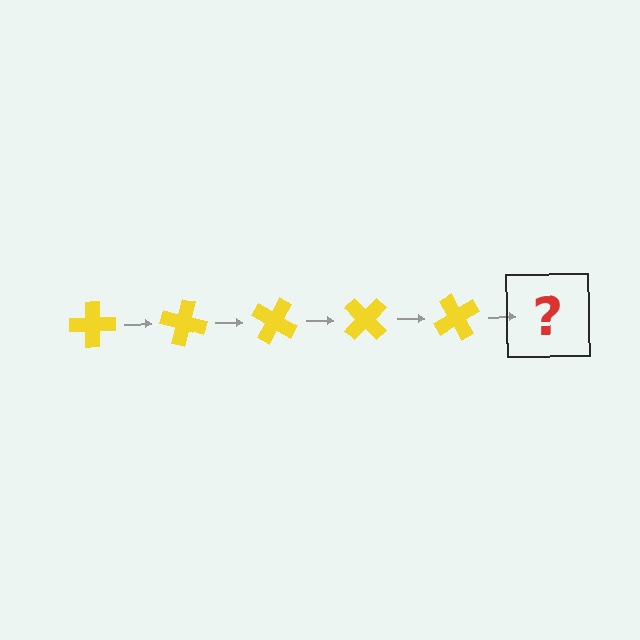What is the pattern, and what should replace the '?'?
The pattern is that the cross rotates 15 degrees each step. The '?' should be a yellow cross rotated 75 degrees.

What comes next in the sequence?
The next element should be a yellow cross rotated 75 degrees.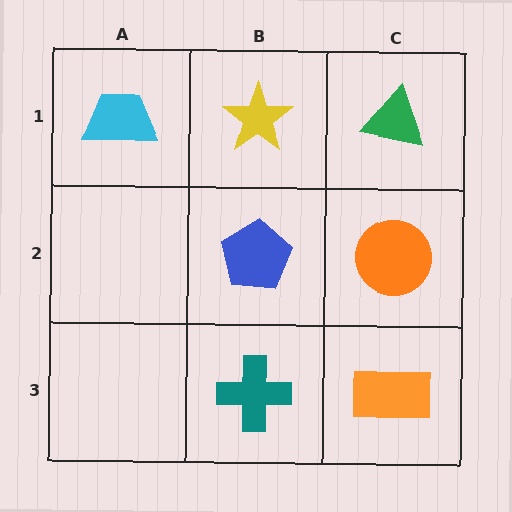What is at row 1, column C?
A green triangle.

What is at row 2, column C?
An orange circle.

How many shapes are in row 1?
3 shapes.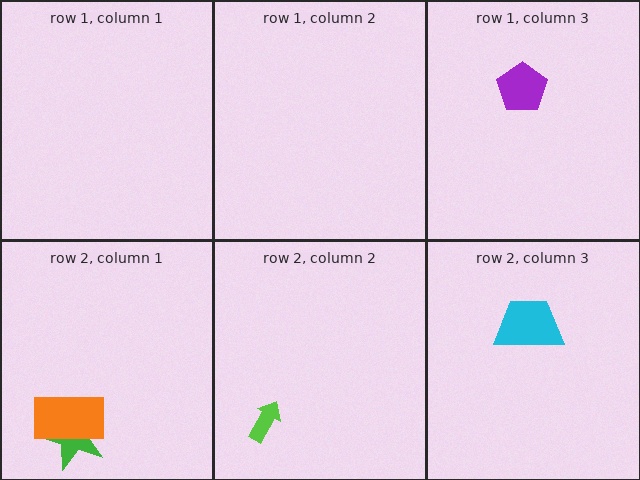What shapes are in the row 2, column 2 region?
The lime arrow.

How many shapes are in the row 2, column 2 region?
1.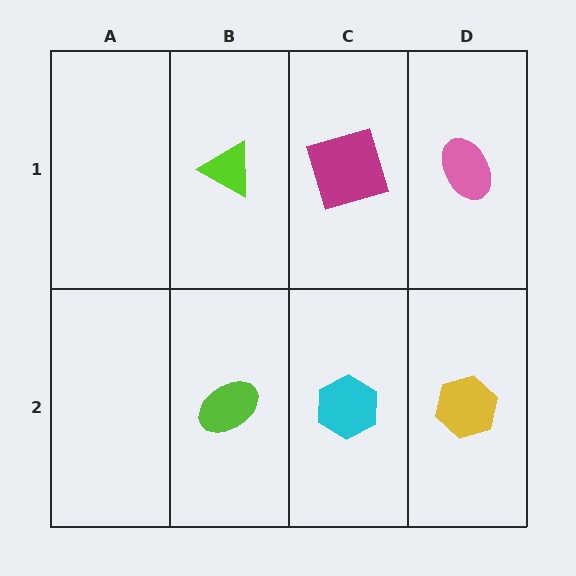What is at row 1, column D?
A pink ellipse.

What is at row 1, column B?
A lime triangle.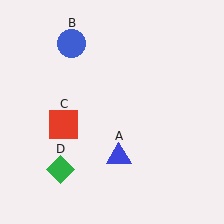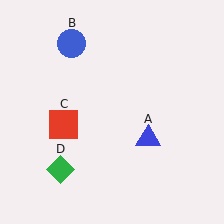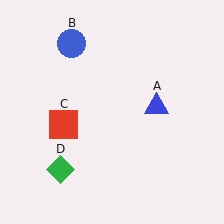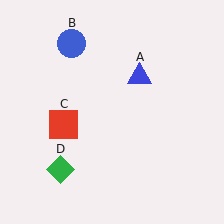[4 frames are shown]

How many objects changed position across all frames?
1 object changed position: blue triangle (object A).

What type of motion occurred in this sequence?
The blue triangle (object A) rotated counterclockwise around the center of the scene.